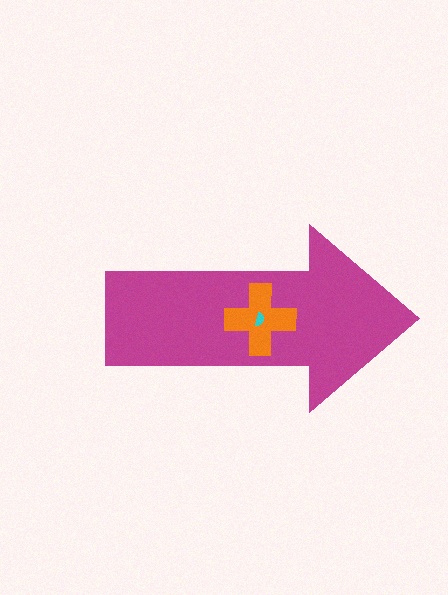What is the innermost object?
The cyan semicircle.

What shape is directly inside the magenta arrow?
The orange cross.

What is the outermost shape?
The magenta arrow.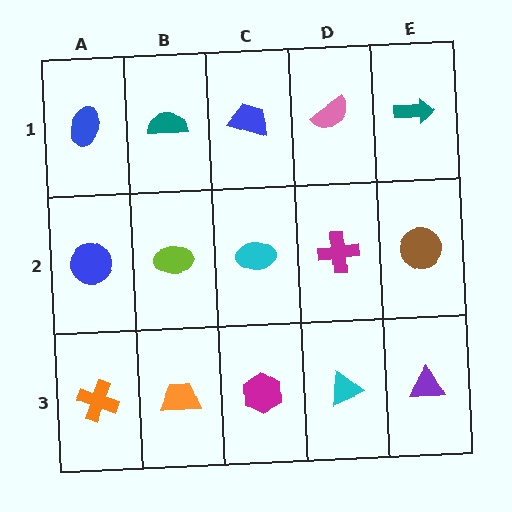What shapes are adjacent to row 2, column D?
A pink semicircle (row 1, column D), a cyan triangle (row 3, column D), a cyan ellipse (row 2, column C), a brown circle (row 2, column E).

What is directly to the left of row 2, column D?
A cyan ellipse.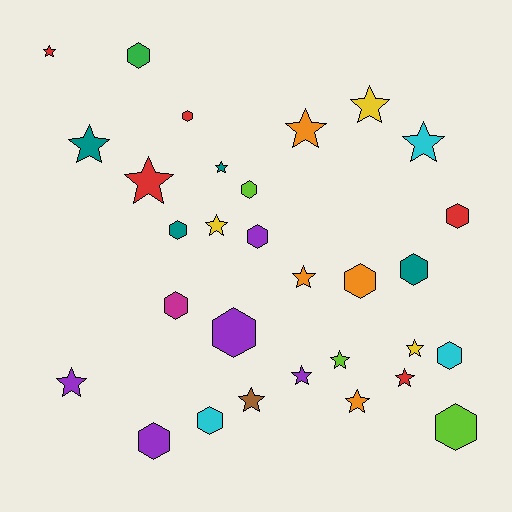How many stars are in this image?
There are 16 stars.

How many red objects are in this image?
There are 5 red objects.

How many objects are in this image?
There are 30 objects.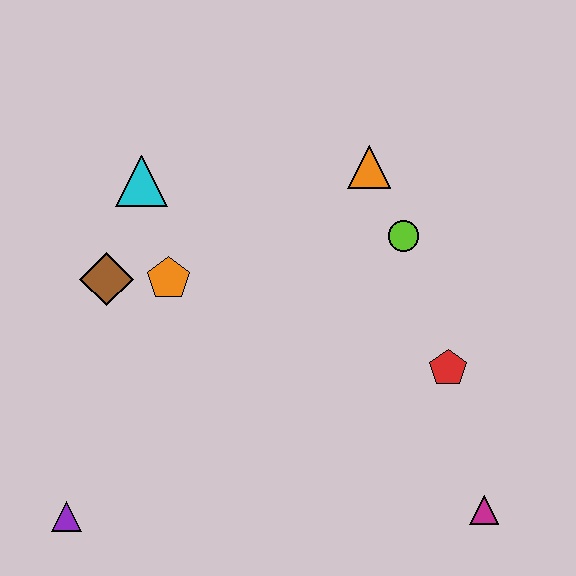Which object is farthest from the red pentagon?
The purple triangle is farthest from the red pentagon.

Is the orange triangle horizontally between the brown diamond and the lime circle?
Yes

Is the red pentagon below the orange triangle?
Yes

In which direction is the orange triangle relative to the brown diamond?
The orange triangle is to the right of the brown diamond.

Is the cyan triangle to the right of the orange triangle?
No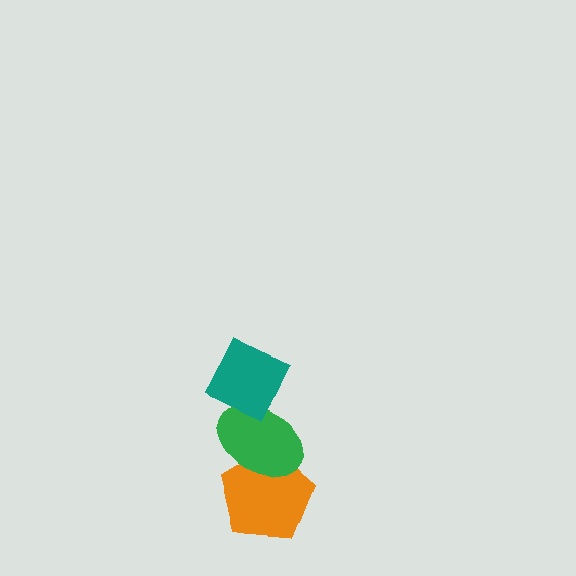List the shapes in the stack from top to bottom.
From top to bottom: the teal diamond, the green ellipse, the orange pentagon.